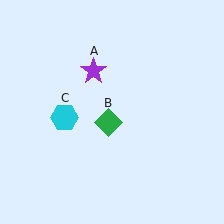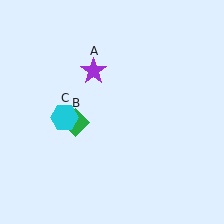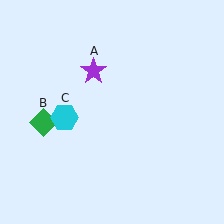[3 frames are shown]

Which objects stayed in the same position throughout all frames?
Purple star (object A) and cyan hexagon (object C) remained stationary.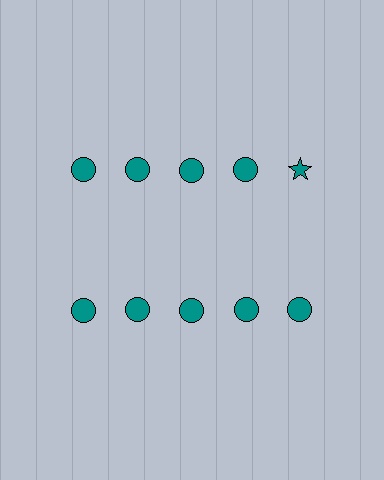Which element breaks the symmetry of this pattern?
The teal star in the top row, rightmost column breaks the symmetry. All other shapes are teal circles.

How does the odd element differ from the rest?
It has a different shape: star instead of circle.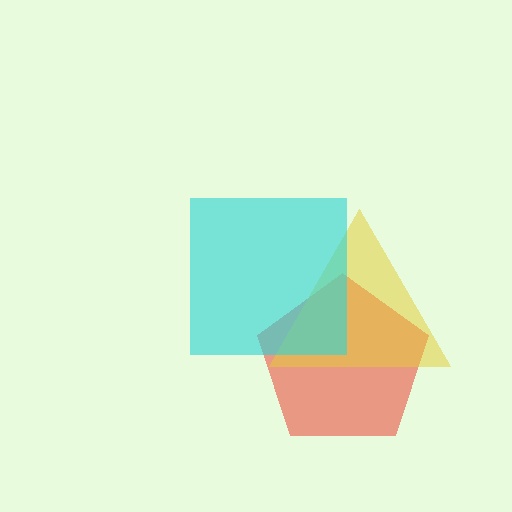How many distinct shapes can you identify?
There are 3 distinct shapes: a red pentagon, a yellow triangle, a cyan square.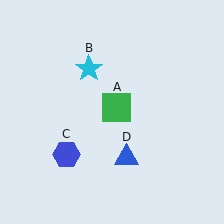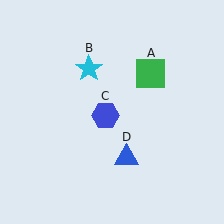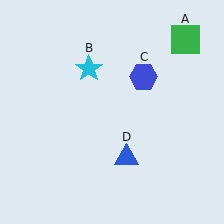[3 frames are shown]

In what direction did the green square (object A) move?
The green square (object A) moved up and to the right.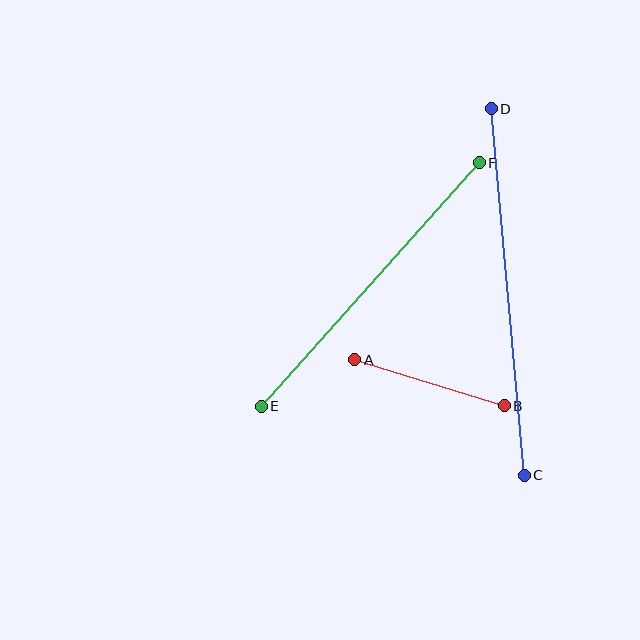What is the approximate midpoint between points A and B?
The midpoint is at approximately (430, 383) pixels.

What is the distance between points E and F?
The distance is approximately 327 pixels.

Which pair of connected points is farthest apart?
Points C and D are farthest apart.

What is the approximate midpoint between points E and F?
The midpoint is at approximately (370, 285) pixels.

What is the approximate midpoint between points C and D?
The midpoint is at approximately (508, 292) pixels.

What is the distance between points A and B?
The distance is approximately 156 pixels.